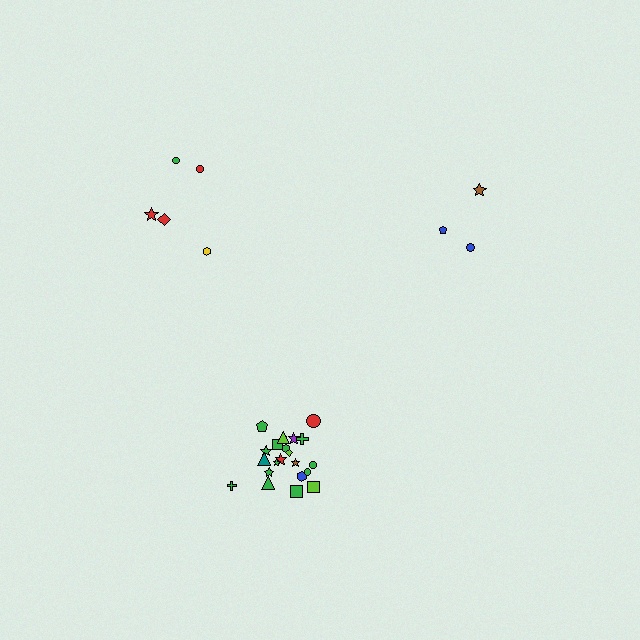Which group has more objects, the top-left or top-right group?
The top-left group.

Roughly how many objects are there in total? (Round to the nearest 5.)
Roughly 30 objects in total.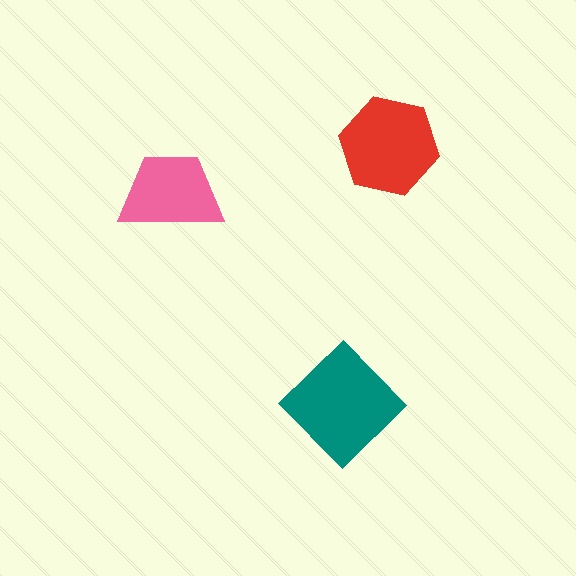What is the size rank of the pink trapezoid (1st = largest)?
3rd.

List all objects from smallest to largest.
The pink trapezoid, the red hexagon, the teal diamond.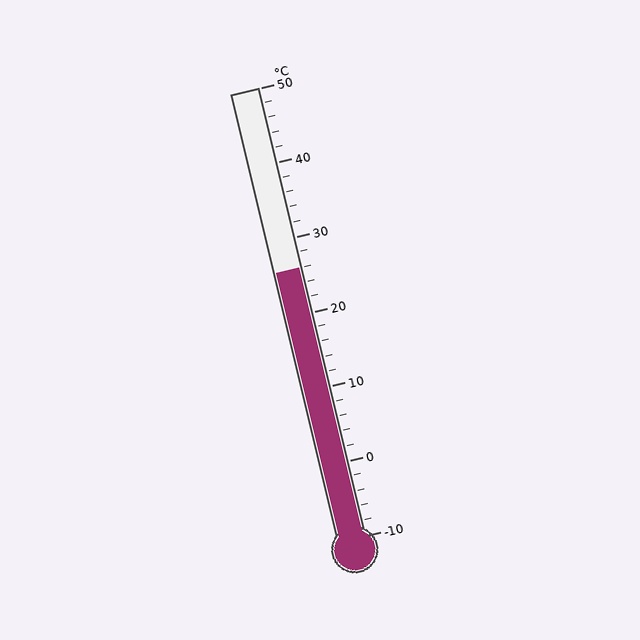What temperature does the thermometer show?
The thermometer shows approximately 26°C.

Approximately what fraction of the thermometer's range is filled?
The thermometer is filled to approximately 60% of its range.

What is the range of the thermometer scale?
The thermometer scale ranges from -10°C to 50°C.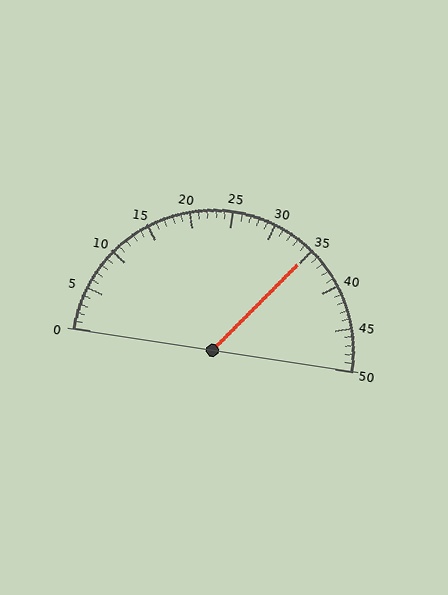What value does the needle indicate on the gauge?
The needle indicates approximately 35.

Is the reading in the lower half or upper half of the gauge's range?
The reading is in the upper half of the range (0 to 50).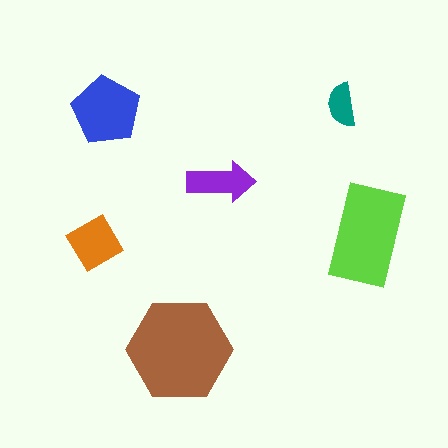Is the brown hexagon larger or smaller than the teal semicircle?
Larger.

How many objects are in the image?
There are 6 objects in the image.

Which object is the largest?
The brown hexagon.